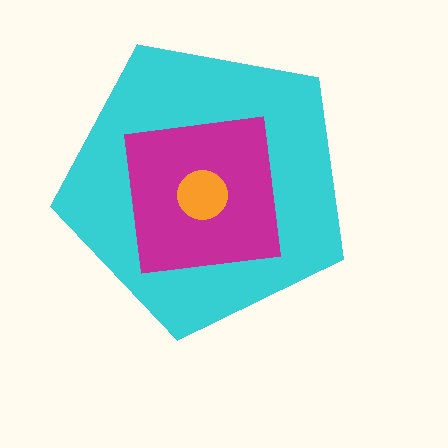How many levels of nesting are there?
3.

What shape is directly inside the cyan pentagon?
The magenta square.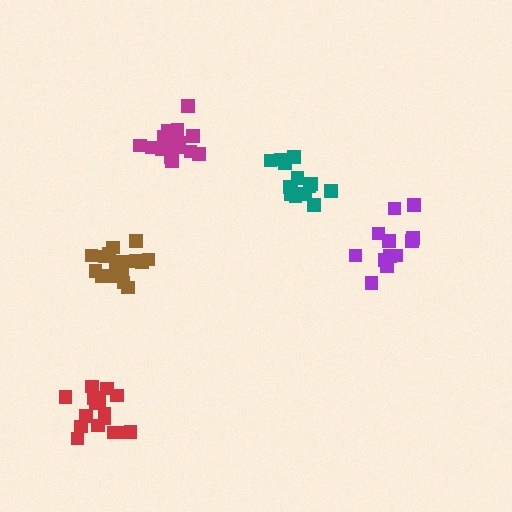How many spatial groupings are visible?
There are 5 spatial groupings.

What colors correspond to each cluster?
The clusters are colored: red, magenta, brown, purple, teal.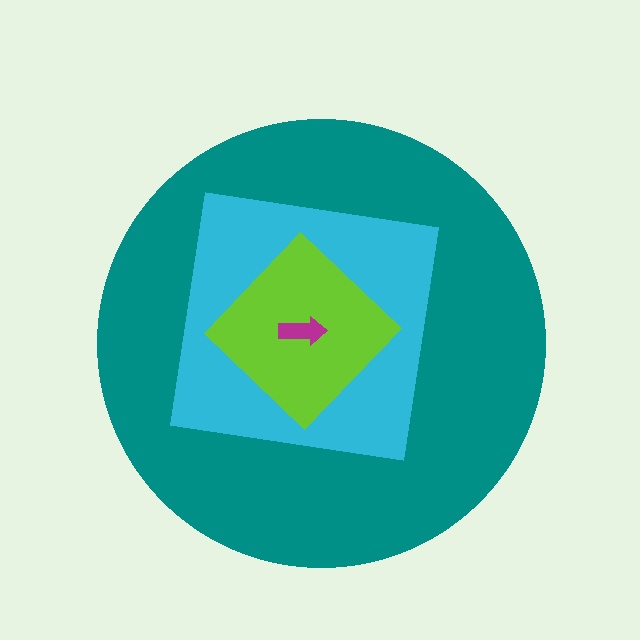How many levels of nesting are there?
4.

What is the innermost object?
The magenta arrow.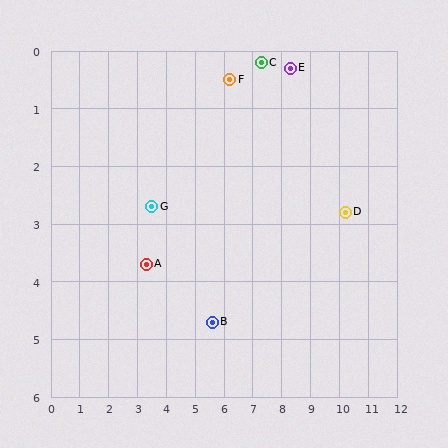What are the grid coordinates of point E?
Point E is at approximately (8.3, 0.3).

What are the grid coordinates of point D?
Point D is at approximately (10.2, 2.8).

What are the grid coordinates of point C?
Point C is at approximately (7.3, 0.2).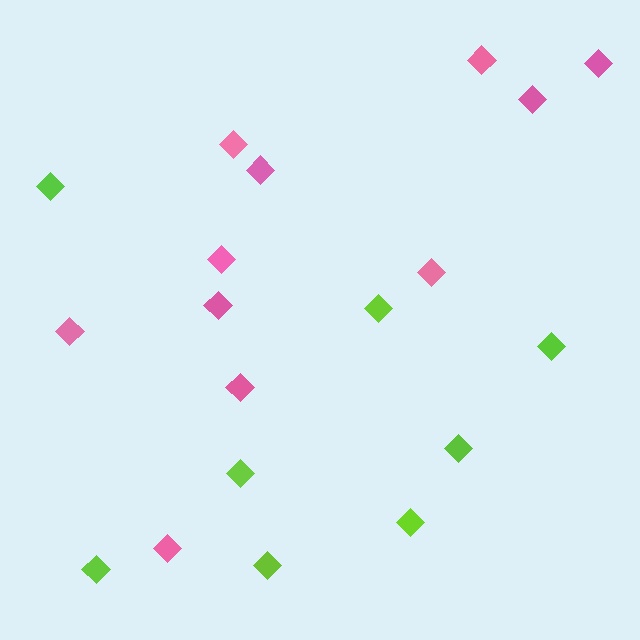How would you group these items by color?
There are 2 groups: one group of lime diamonds (8) and one group of pink diamonds (11).